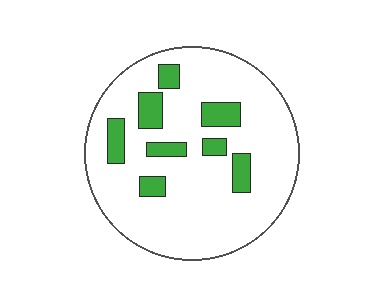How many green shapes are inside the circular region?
8.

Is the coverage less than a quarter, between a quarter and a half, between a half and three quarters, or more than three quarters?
Less than a quarter.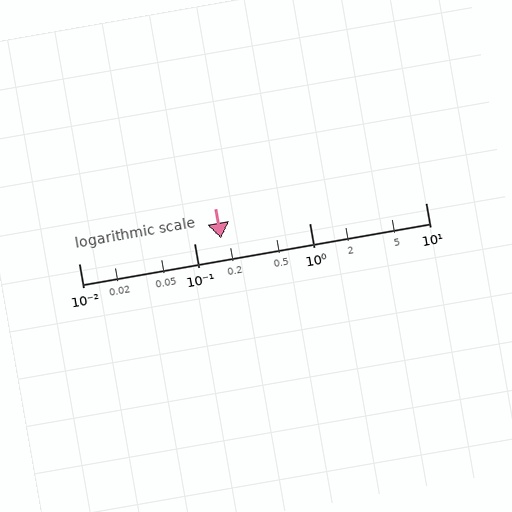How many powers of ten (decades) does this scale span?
The scale spans 3 decades, from 0.01 to 10.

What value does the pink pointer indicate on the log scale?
The pointer indicates approximately 0.17.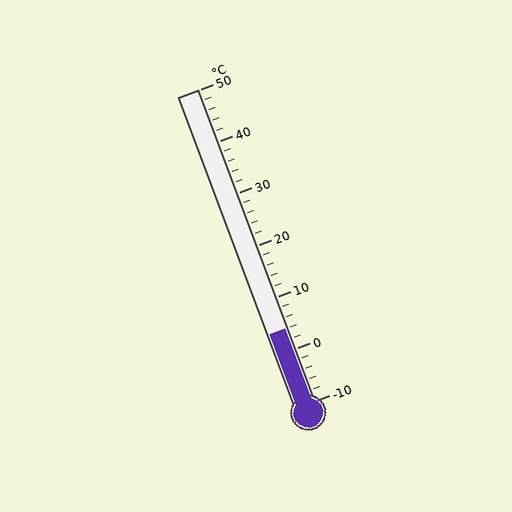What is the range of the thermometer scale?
The thermometer scale ranges from -10°C to 50°C.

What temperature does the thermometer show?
The thermometer shows approximately 4°C.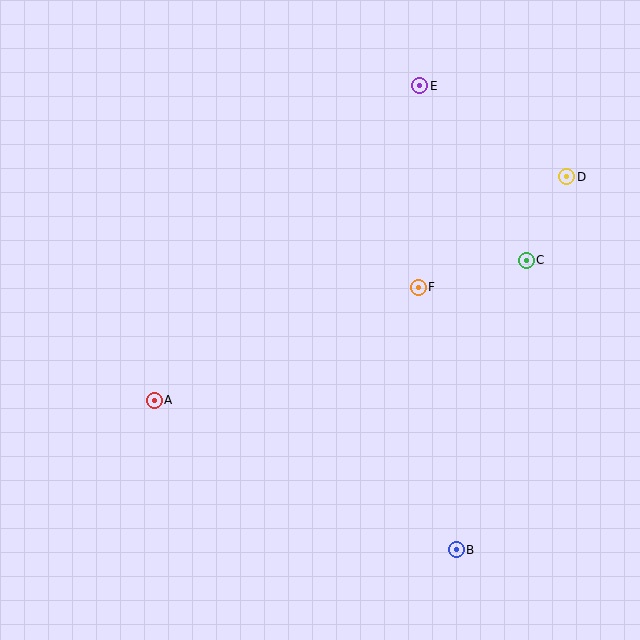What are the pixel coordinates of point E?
Point E is at (420, 86).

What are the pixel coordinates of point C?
Point C is at (526, 260).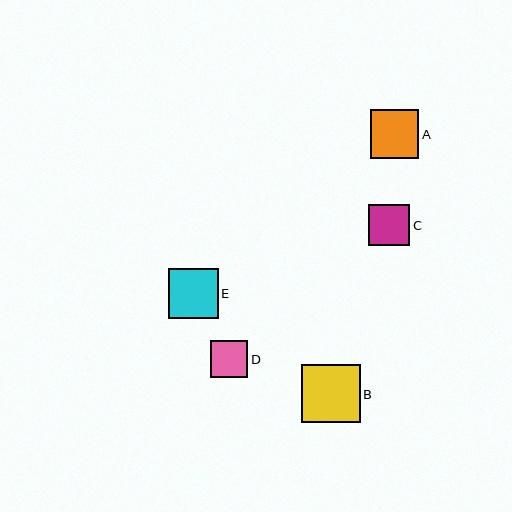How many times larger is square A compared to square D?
Square A is approximately 1.3 times the size of square D.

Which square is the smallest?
Square D is the smallest with a size of approximately 37 pixels.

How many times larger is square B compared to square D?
Square B is approximately 1.6 times the size of square D.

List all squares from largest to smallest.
From largest to smallest: B, E, A, C, D.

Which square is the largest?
Square B is the largest with a size of approximately 59 pixels.